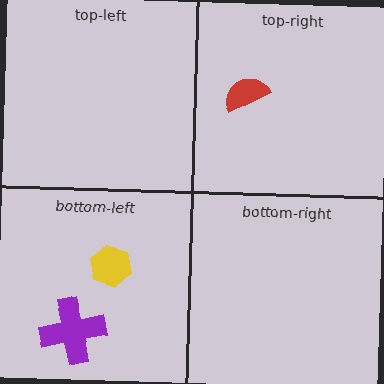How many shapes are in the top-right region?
1.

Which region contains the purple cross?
The bottom-left region.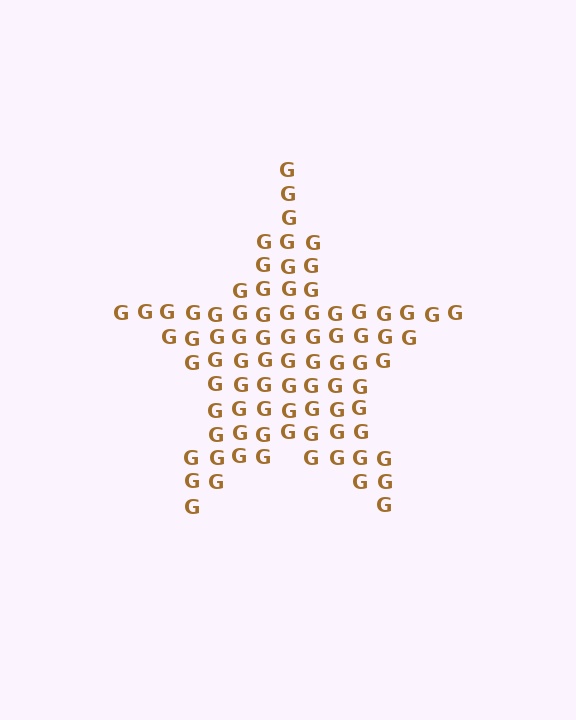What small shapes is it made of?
It is made of small letter G's.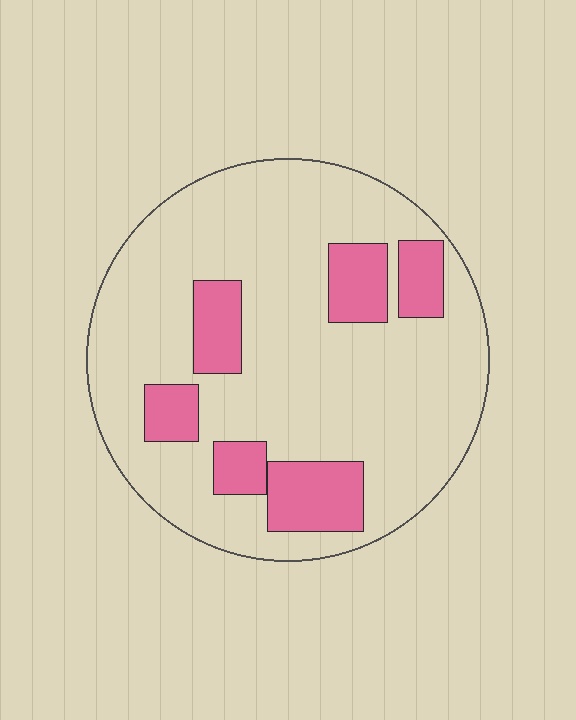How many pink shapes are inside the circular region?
6.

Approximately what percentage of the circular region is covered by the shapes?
Approximately 20%.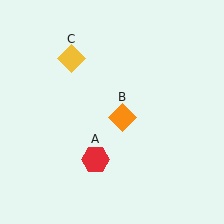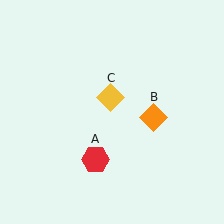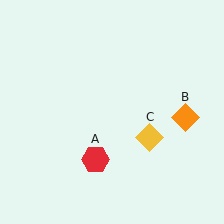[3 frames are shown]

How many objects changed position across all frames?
2 objects changed position: orange diamond (object B), yellow diamond (object C).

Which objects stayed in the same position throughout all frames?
Red hexagon (object A) remained stationary.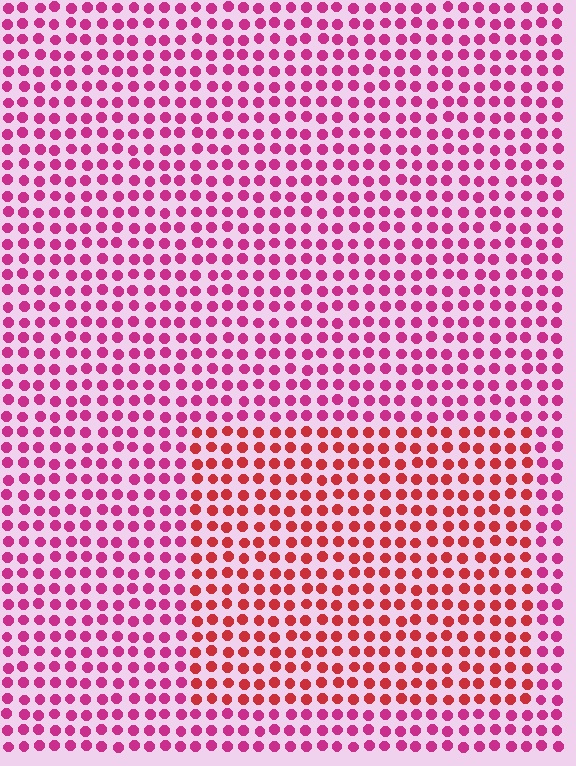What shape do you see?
I see a rectangle.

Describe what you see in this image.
The image is filled with small magenta elements in a uniform arrangement. A rectangle-shaped region is visible where the elements are tinted to a slightly different hue, forming a subtle color boundary.